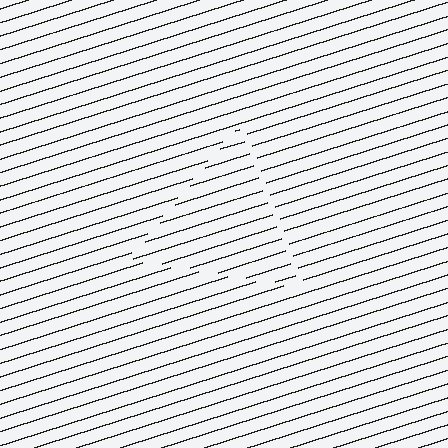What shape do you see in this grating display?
An illusory triangle. The interior of the shape contains the same grating, shifted by half a period — the contour is defined by the phase discontinuity where line-ends from the inner and outer gratings abut.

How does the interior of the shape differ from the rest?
The interior of the shape contains the same grating, shifted by half a period — the contour is defined by the phase discontinuity where line-ends from the inner and outer gratings abut.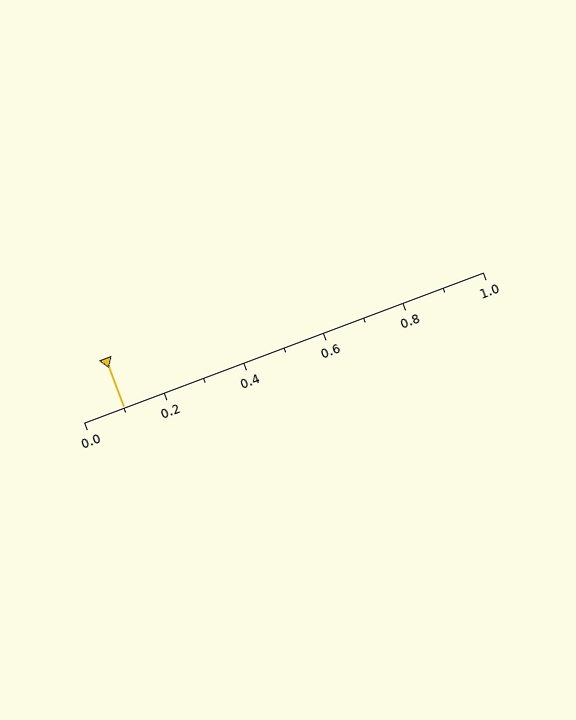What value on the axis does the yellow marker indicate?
The marker indicates approximately 0.1.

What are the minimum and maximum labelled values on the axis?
The axis runs from 0.0 to 1.0.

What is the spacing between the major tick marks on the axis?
The major ticks are spaced 0.2 apart.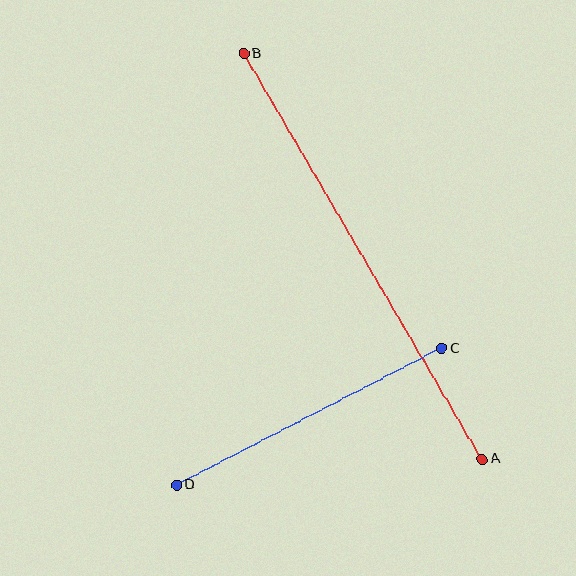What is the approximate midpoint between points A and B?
The midpoint is at approximately (363, 256) pixels.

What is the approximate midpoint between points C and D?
The midpoint is at approximately (309, 417) pixels.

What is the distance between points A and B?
The distance is approximately 470 pixels.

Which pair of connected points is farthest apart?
Points A and B are farthest apart.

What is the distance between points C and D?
The distance is approximately 298 pixels.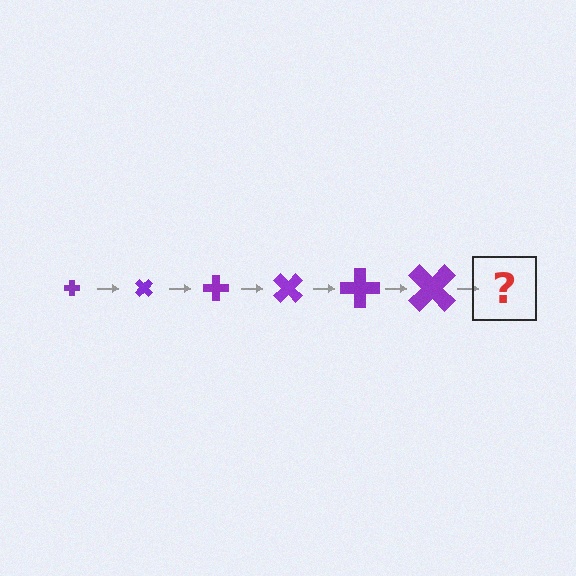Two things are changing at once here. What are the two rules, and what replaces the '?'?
The two rules are that the cross grows larger each step and it rotates 45 degrees each step. The '?' should be a cross, larger than the previous one and rotated 270 degrees from the start.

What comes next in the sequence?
The next element should be a cross, larger than the previous one and rotated 270 degrees from the start.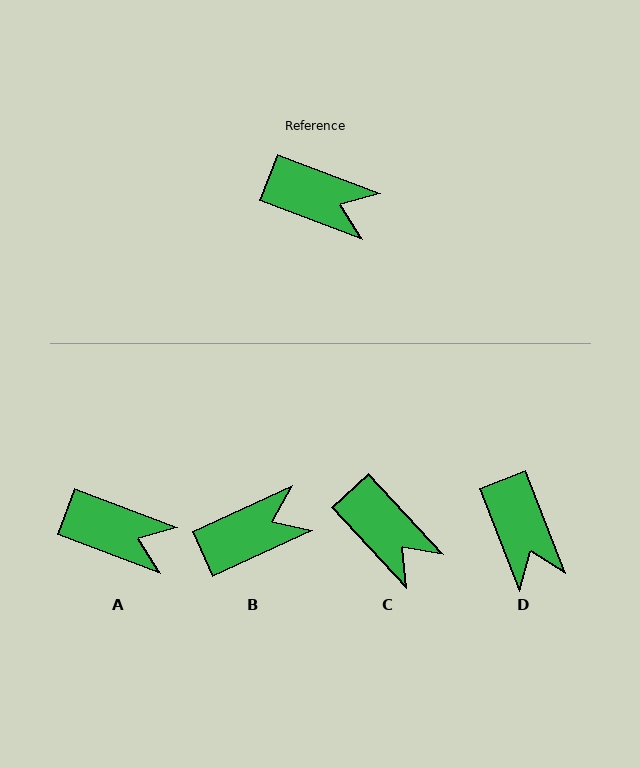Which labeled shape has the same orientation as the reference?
A.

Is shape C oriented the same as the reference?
No, it is off by about 26 degrees.